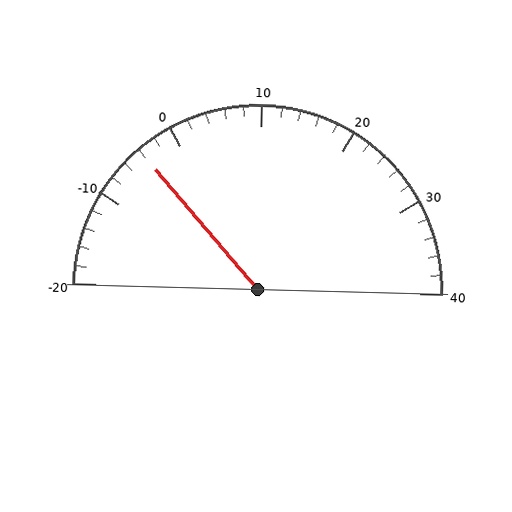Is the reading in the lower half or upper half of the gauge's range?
The reading is in the lower half of the range (-20 to 40).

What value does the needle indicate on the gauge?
The needle indicates approximately -4.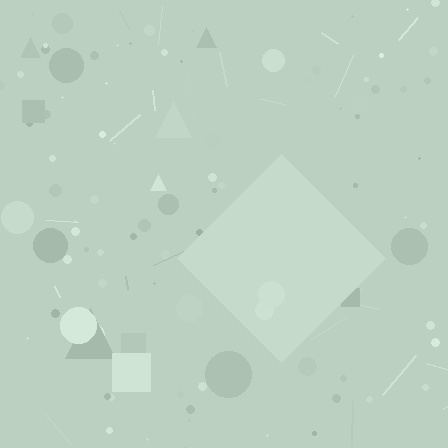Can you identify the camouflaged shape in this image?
The camouflaged shape is a diamond.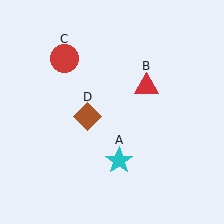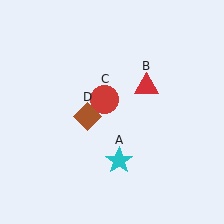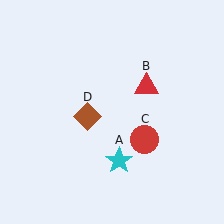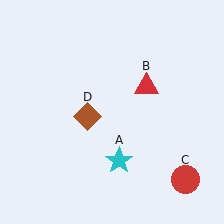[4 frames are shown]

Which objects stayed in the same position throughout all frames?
Cyan star (object A) and red triangle (object B) and brown diamond (object D) remained stationary.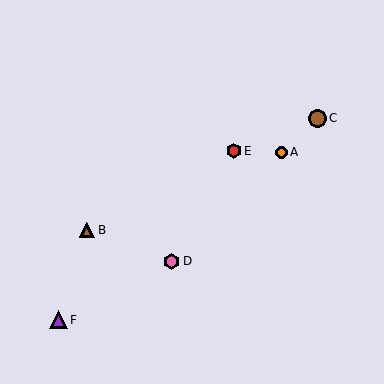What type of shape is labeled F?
Shape F is a purple triangle.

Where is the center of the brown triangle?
The center of the brown triangle is at (87, 230).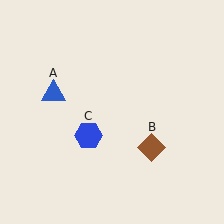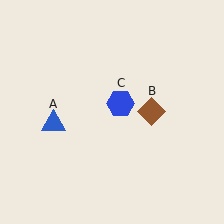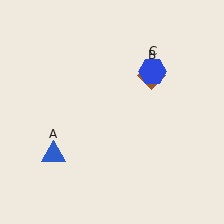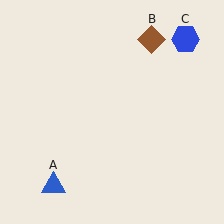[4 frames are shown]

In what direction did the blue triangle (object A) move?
The blue triangle (object A) moved down.